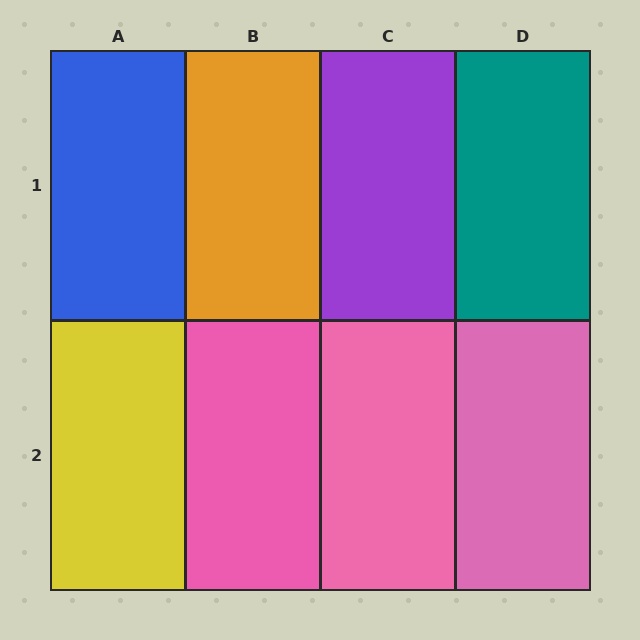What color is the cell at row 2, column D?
Pink.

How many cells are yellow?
1 cell is yellow.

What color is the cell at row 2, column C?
Pink.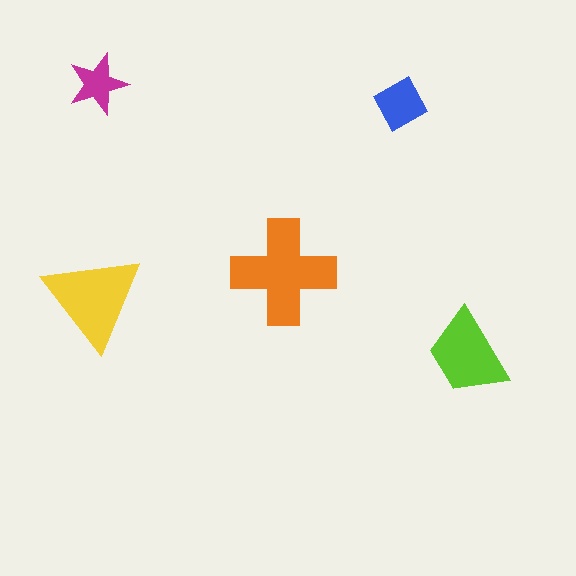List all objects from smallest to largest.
The magenta star, the blue diamond, the lime trapezoid, the yellow triangle, the orange cross.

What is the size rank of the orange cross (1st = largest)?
1st.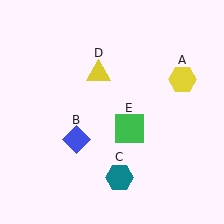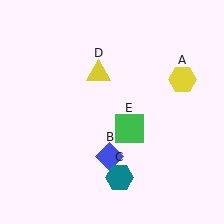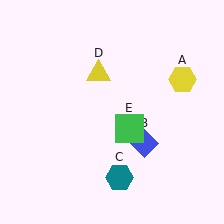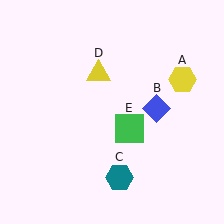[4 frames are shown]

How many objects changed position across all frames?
1 object changed position: blue diamond (object B).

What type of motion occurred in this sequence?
The blue diamond (object B) rotated counterclockwise around the center of the scene.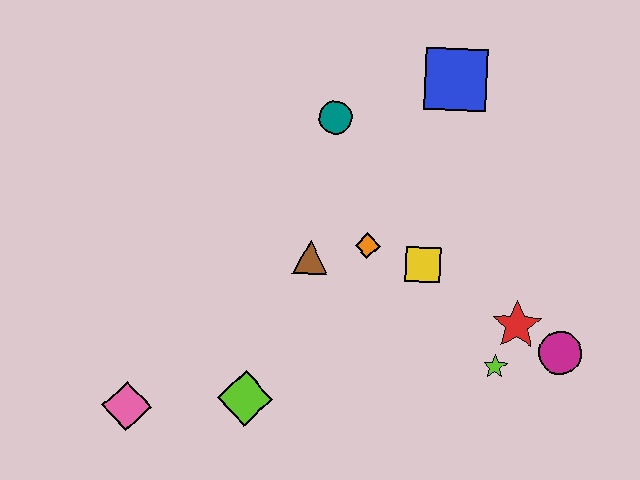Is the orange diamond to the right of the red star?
No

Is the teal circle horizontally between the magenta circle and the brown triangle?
Yes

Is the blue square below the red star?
No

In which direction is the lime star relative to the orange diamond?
The lime star is to the right of the orange diamond.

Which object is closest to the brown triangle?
The orange diamond is closest to the brown triangle.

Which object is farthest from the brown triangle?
The magenta circle is farthest from the brown triangle.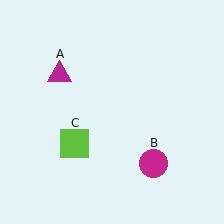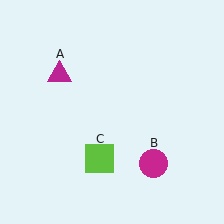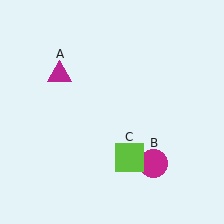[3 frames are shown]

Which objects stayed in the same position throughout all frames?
Magenta triangle (object A) and magenta circle (object B) remained stationary.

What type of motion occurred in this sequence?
The lime square (object C) rotated counterclockwise around the center of the scene.